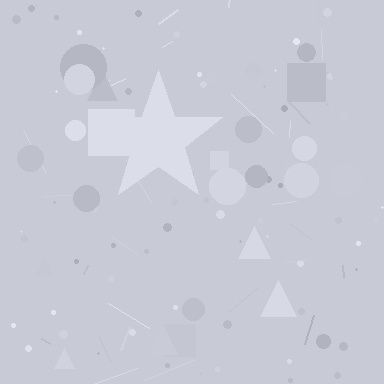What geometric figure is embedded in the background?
A star is embedded in the background.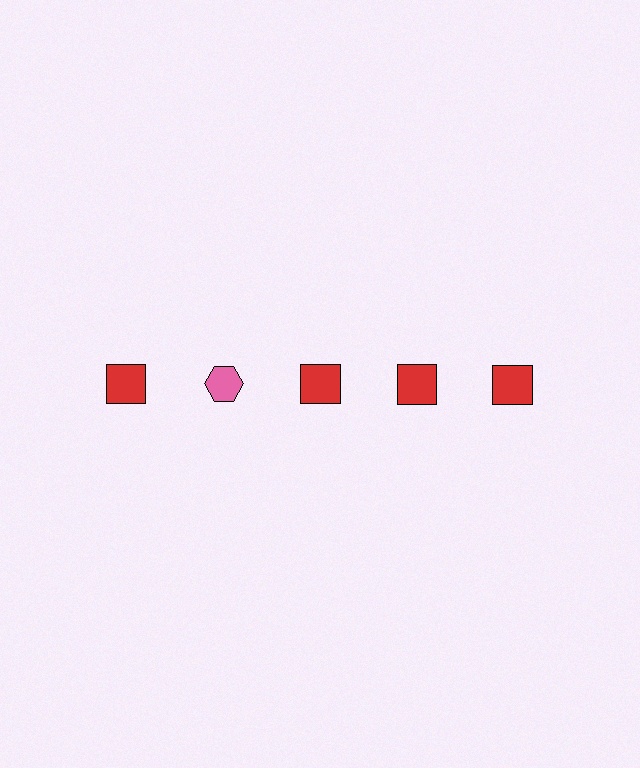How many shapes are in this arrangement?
There are 5 shapes arranged in a grid pattern.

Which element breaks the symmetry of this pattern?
The pink hexagon in the top row, second from left column breaks the symmetry. All other shapes are red squares.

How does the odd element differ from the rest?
It differs in both color (pink instead of red) and shape (hexagon instead of square).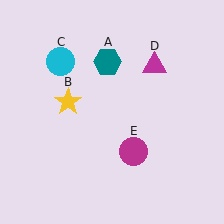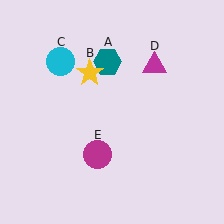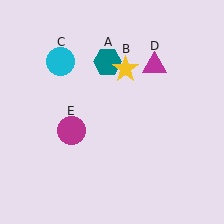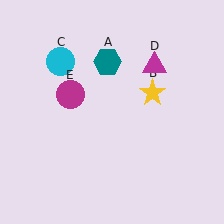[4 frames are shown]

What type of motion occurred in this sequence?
The yellow star (object B), magenta circle (object E) rotated clockwise around the center of the scene.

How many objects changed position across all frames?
2 objects changed position: yellow star (object B), magenta circle (object E).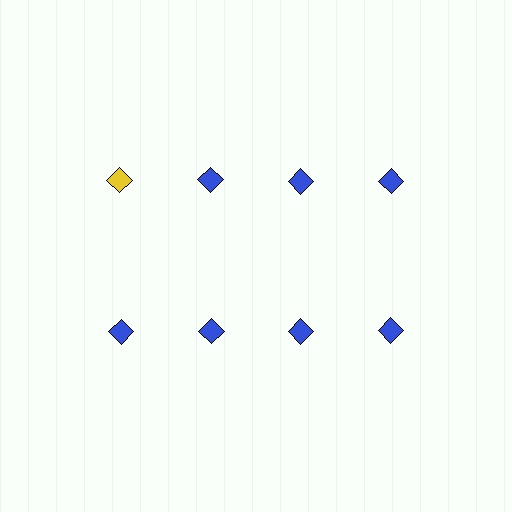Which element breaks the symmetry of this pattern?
The yellow diamond in the top row, leftmost column breaks the symmetry. All other shapes are blue diamonds.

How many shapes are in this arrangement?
There are 8 shapes arranged in a grid pattern.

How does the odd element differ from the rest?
It has a different color: yellow instead of blue.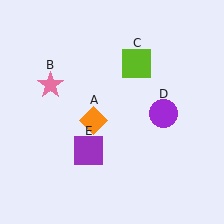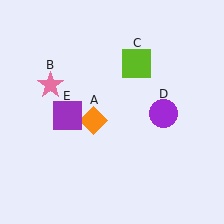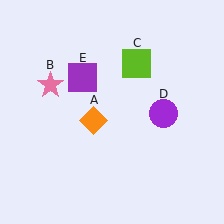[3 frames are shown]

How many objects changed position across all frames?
1 object changed position: purple square (object E).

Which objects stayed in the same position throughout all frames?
Orange diamond (object A) and pink star (object B) and lime square (object C) and purple circle (object D) remained stationary.